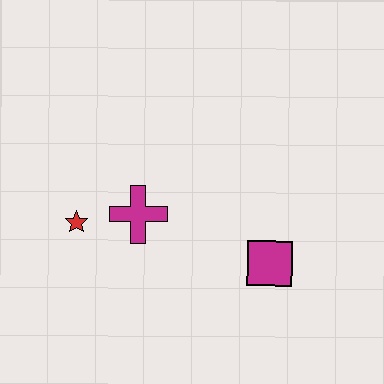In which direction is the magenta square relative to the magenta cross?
The magenta square is to the right of the magenta cross.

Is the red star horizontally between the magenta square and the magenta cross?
No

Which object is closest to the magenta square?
The magenta cross is closest to the magenta square.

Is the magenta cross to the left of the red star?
No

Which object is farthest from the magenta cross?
The magenta square is farthest from the magenta cross.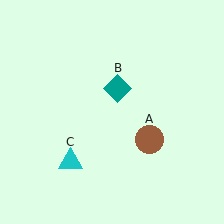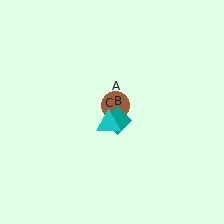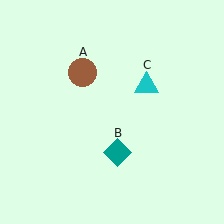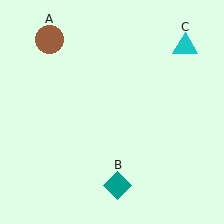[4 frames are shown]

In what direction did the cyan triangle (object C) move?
The cyan triangle (object C) moved up and to the right.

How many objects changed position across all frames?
3 objects changed position: brown circle (object A), teal diamond (object B), cyan triangle (object C).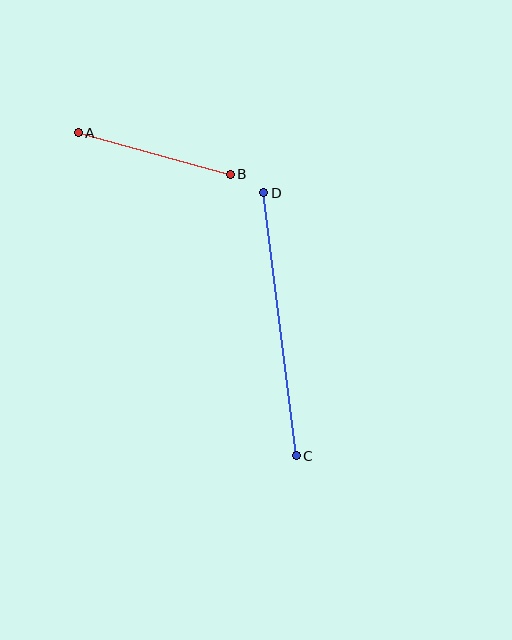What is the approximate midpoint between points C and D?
The midpoint is at approximately (280, 324) pixels.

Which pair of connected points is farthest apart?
Points C and D are farthest apart.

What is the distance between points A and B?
The distance is approximately 158 pixels.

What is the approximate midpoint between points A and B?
The midpoint is at approximately (154, 154) pixels.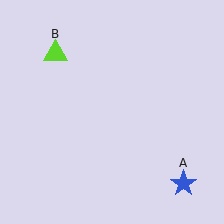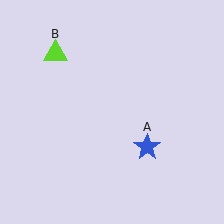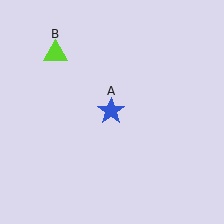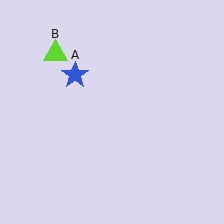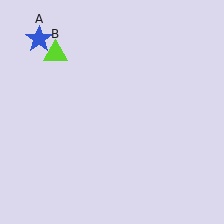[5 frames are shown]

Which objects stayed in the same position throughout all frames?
Lime triangle (object B) remained stationary.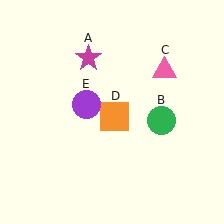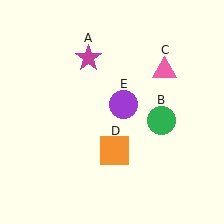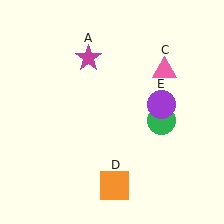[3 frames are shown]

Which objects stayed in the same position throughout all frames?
Magenta star (object A) and green circle (object B) and pink triangle (object C) remained stationary.